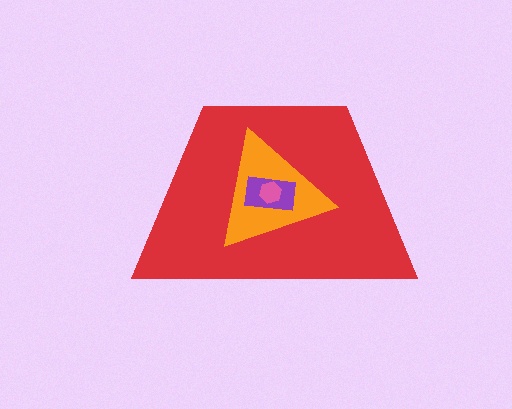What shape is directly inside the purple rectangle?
The pink hexagon.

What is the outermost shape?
The red trapezoid.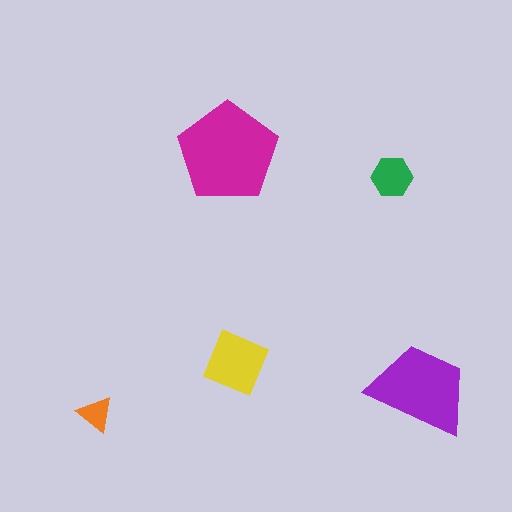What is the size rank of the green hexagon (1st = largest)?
4th.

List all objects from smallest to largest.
The orange triangle, the green hexagon, the yellow square, the purple trapezoid, the magenta pentagon.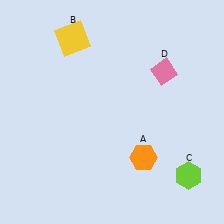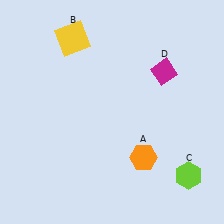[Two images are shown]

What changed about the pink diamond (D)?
In Image 1, D is pink. In Image 2, it changed to magenta.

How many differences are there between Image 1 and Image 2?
There is 1 difference between the two images.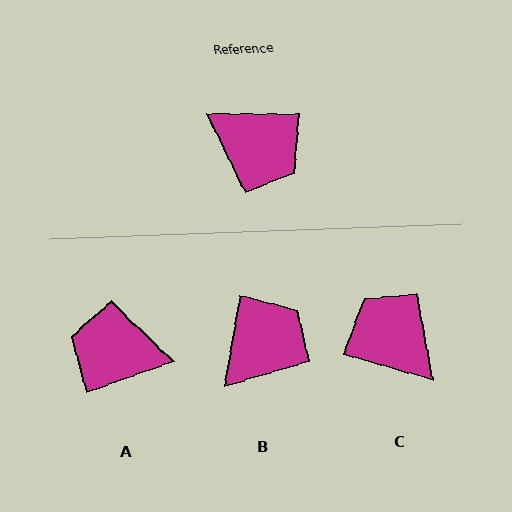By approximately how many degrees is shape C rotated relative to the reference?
Approximately 164 degrees counter-clockwise.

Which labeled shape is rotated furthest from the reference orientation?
C, about 164 degrees away.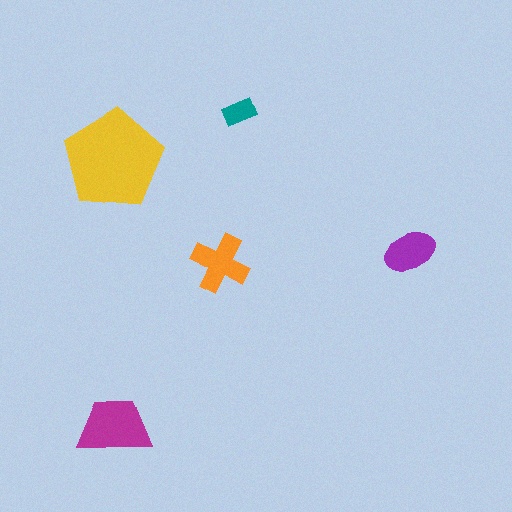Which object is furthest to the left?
The magenta trapezoid is leftmost.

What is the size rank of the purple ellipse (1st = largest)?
4th.